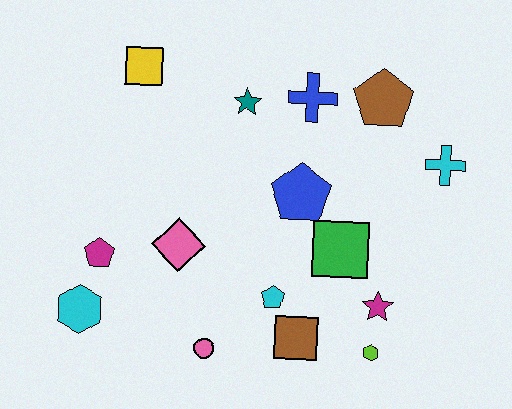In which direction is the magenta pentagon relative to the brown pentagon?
The magenta pentagon is to the left of the brown pentagon.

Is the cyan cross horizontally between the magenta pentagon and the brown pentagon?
No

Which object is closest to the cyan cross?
The brown pentagon is closest to the cyan cross.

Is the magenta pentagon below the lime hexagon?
No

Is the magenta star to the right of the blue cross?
Yes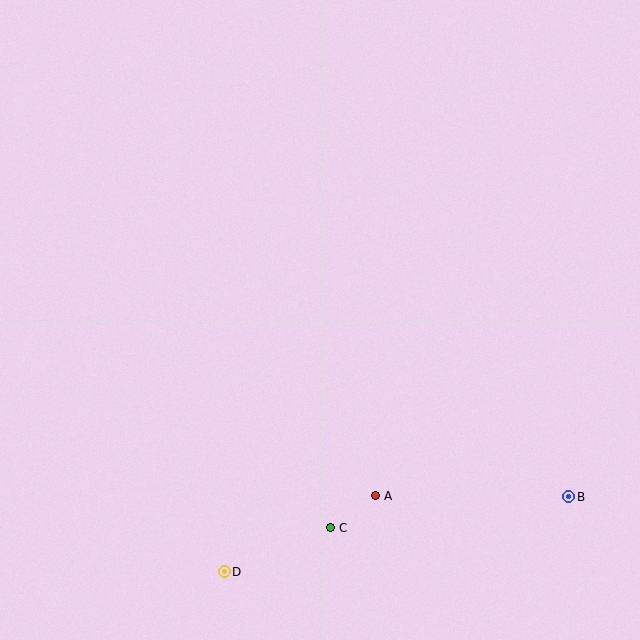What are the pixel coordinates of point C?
Point C is at (331, 528).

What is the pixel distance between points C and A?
The distance between C and A is 55 pixels.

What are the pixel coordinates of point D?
Point D is at (224, 572).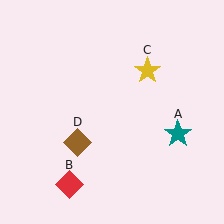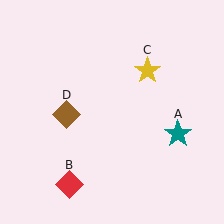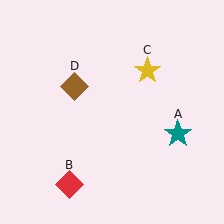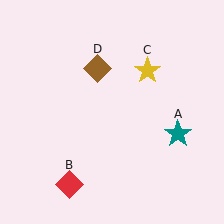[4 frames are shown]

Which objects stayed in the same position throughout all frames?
Teal star (object A) and red diamond (object B) and yellow star (object C) remained stationary.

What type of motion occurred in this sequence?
The brown diamond (object D) rotated clockwise around the center of the scene.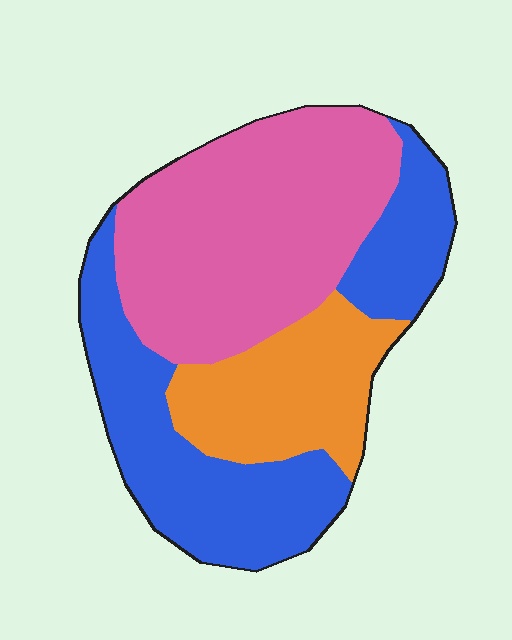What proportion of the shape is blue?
Blue takes up between a third and a half of the shape.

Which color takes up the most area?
Pink, at roughly 40%.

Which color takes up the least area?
Orange, at roughly 20%.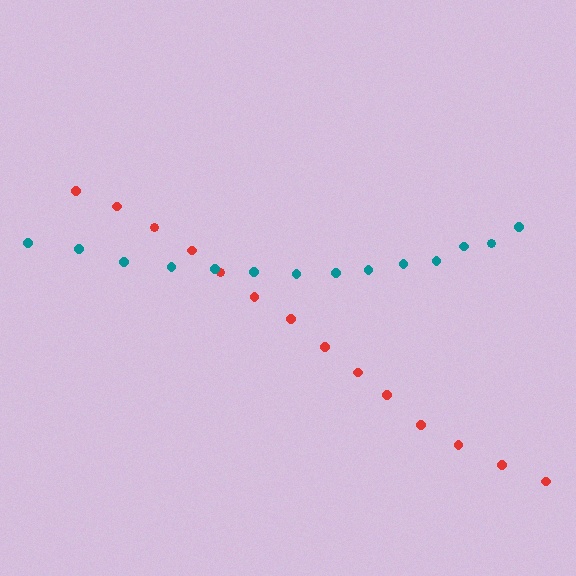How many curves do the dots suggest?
There are 2 distinct paths.